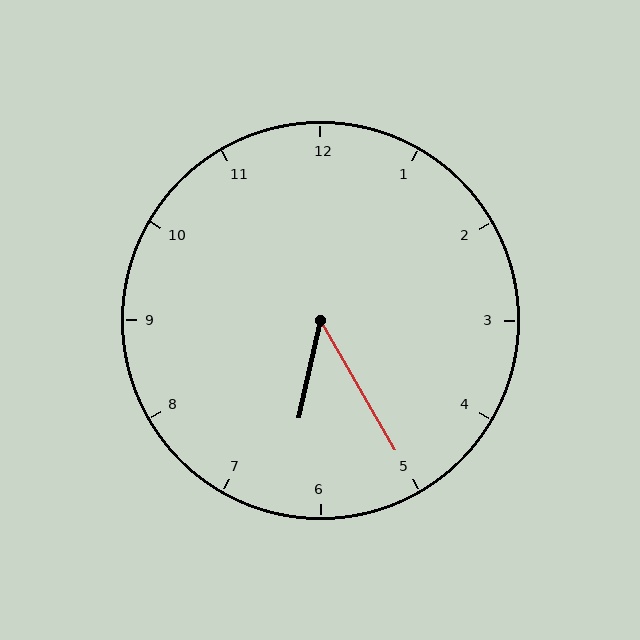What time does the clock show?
6:25.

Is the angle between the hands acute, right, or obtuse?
It is acute.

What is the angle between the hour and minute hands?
Approximately 42 degrees.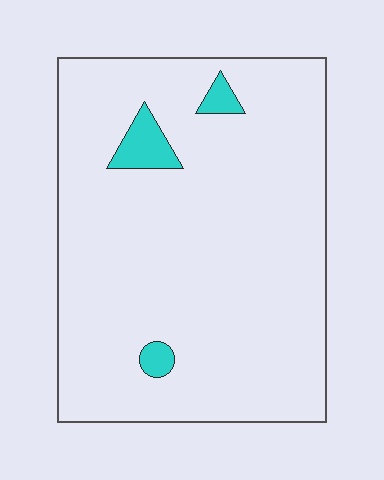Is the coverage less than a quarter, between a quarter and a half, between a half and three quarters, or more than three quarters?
Less than a quarter.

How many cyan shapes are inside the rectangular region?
3.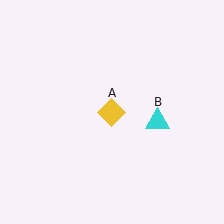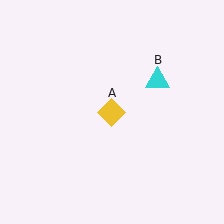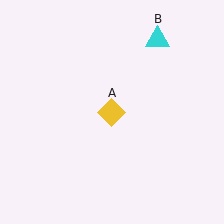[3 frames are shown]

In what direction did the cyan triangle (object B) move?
The cyan triangle (object B) moved up.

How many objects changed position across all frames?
1 object changed position: cyan triangle (object B).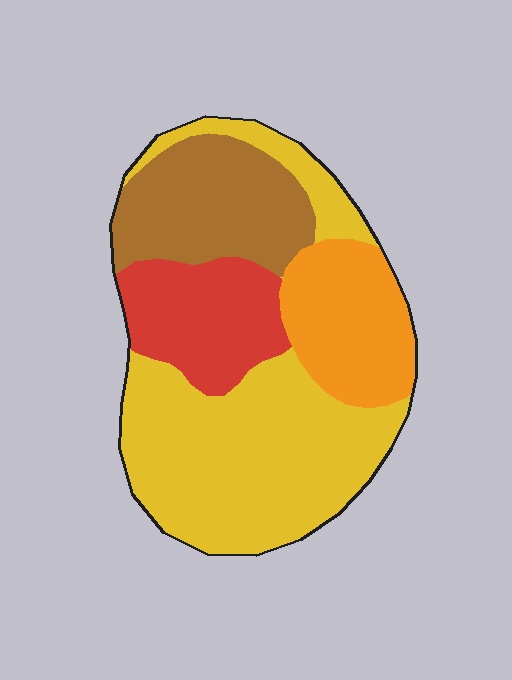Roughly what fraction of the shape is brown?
Brown takes up between a sixth and a third of the shape.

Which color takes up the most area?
Yellow, at roughly 45%.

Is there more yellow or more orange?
Yellow.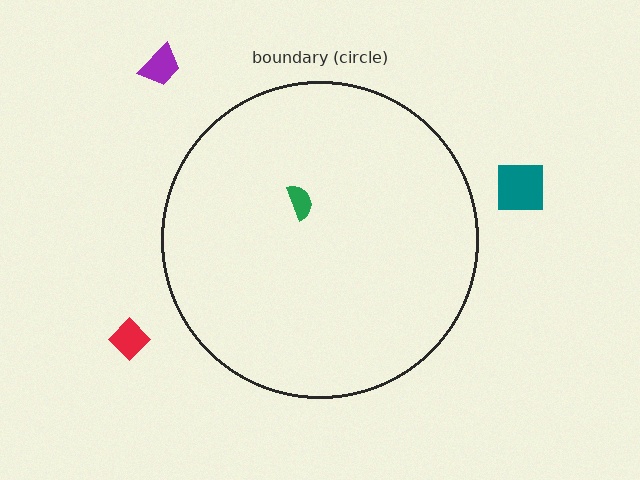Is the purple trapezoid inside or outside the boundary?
Outside.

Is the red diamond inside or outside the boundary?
Outside.